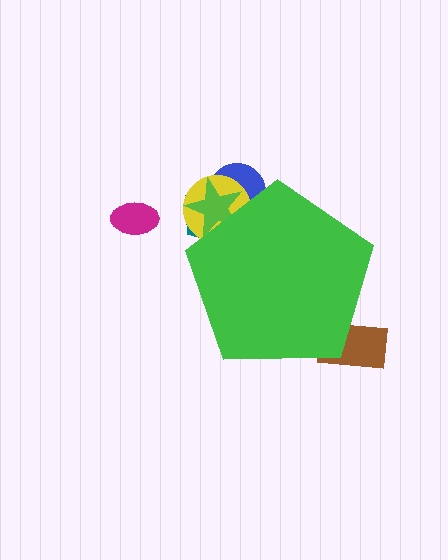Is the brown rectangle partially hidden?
Yes, the brown rectangle is partially hidden behind the green pentagon.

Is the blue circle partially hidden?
Yes, the blue circle is partially hidden behind the green pentagon.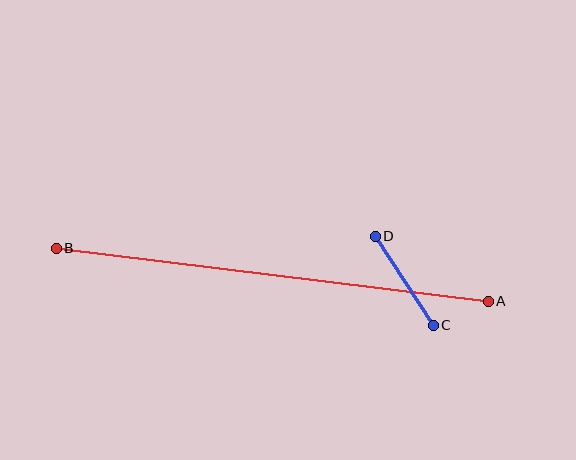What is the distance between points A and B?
The distance is approximately 435 pixels.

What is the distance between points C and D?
The distance is approximately 106 pixels.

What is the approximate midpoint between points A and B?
The midpoint is at approximately (272, 275) pixels.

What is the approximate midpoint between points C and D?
The midpoint is at approximately (404, 281) pixels.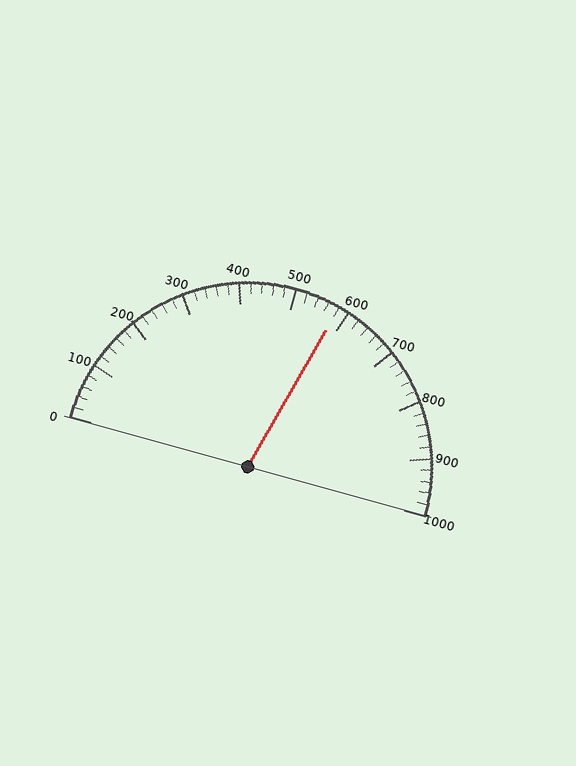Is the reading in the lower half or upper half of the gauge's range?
The reading is in the upper half of the range (0 to 1000).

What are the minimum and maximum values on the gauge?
The gauge ranges from 0 to 1000.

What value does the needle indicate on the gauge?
The needle indicates approximately 580.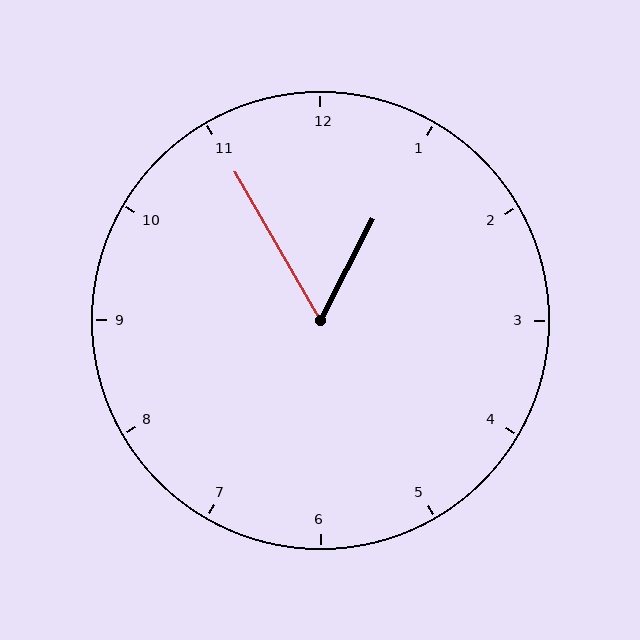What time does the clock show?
12:55.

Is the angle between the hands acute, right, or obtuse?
It is acute.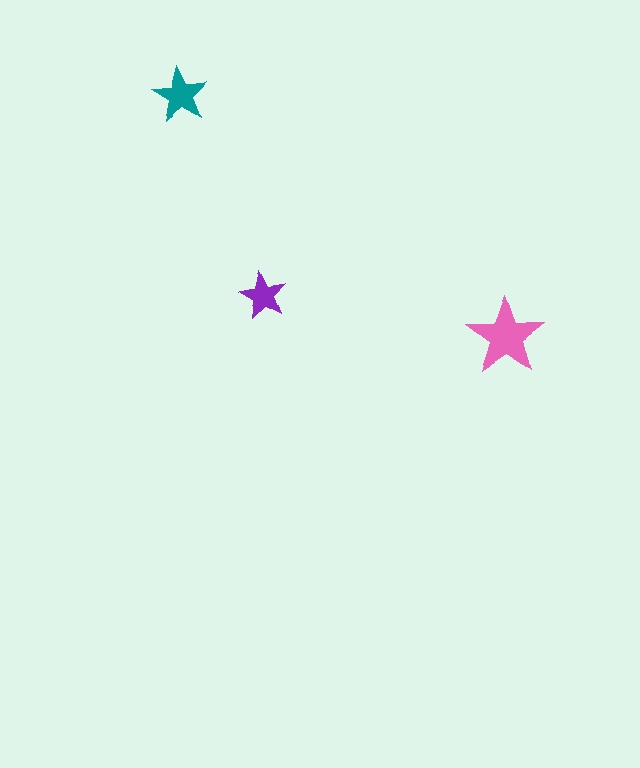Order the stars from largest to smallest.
the pink one, the teal one, the purple one.